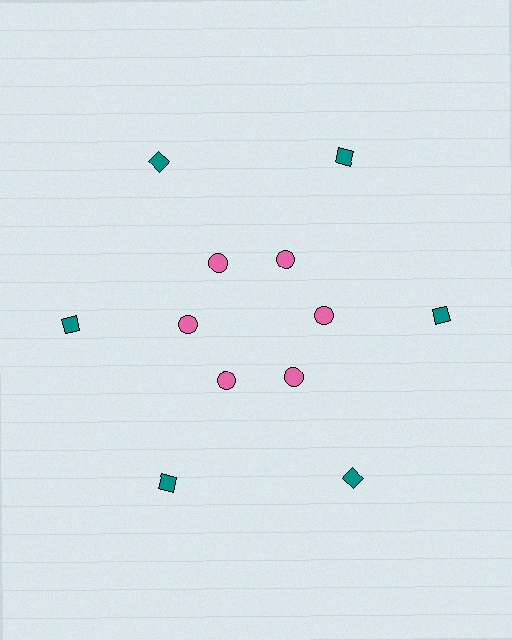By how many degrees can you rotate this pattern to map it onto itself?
The pattern maps onto itself every 60 degrees of rotation.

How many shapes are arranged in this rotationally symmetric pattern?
There are 12 shapes, arranged in 6 groups of 2.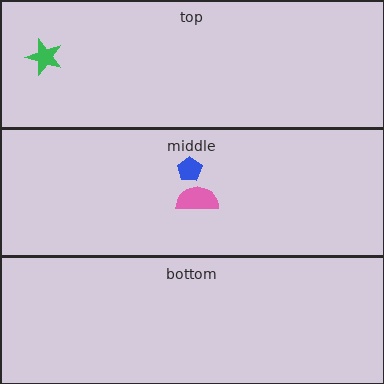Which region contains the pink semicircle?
The middle region.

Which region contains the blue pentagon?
The middle region.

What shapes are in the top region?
The green star.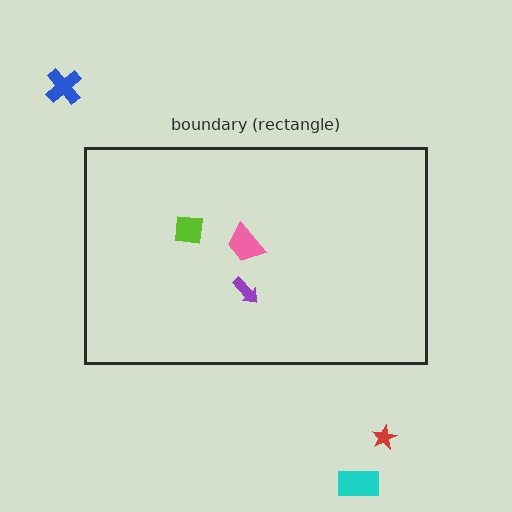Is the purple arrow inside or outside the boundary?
Inside.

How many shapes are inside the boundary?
3 inside, 3 outside.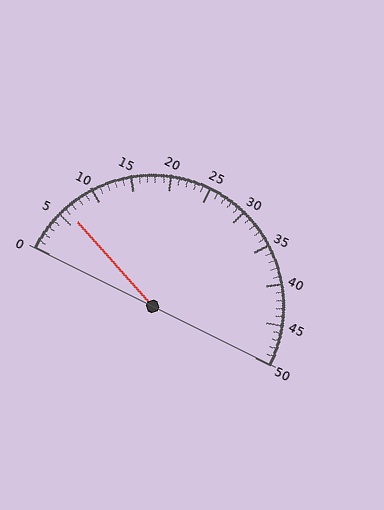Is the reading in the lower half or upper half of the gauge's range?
The reading is in the lower half of the range (0 to 50).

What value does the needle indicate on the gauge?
The needle indicates approximately 6.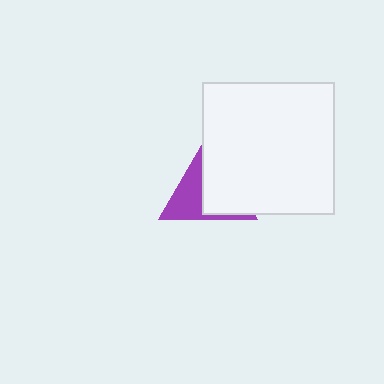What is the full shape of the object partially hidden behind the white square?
The partially hidden object is a purple triangle.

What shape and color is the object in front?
The object in front is a white square.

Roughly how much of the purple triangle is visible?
A small part of it is visible (roughly 43%).